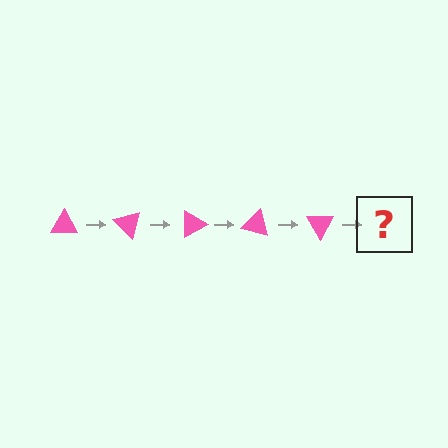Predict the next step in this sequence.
The next step is a pink triangle rotated 225 degrees.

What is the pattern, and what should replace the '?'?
The pattern is that the triangle rotates 45 degrees each step. The '?' should be a pink triangle rotated 225 degrees.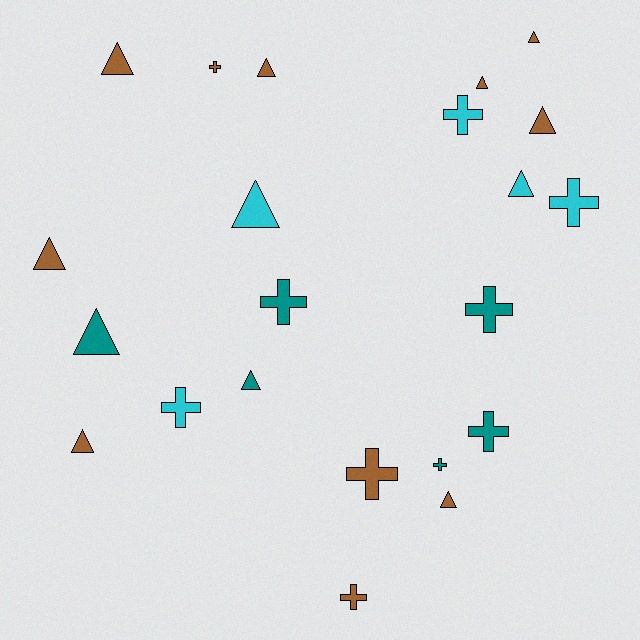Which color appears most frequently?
Brown, with 11 objects.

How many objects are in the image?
There are 22 objects.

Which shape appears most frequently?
Triangle, with 12 objects.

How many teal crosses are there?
There are 4 teal crosses.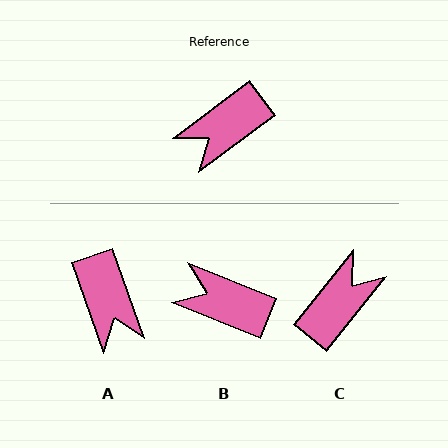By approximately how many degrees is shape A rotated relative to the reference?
Approximately 73 degrees counter-clockwise.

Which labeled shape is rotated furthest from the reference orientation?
C, about 165 degrees away.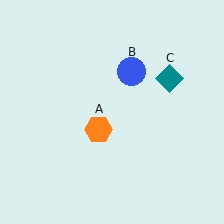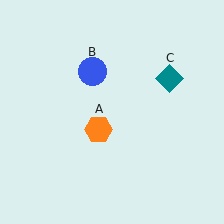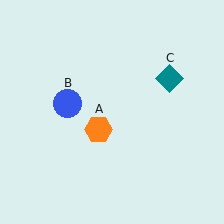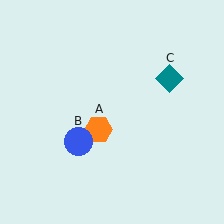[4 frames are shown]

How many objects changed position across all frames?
1 object changed position: blue circle (object B).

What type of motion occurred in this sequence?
The blue circle (object B) rotated counterclockwise around the center of the scene.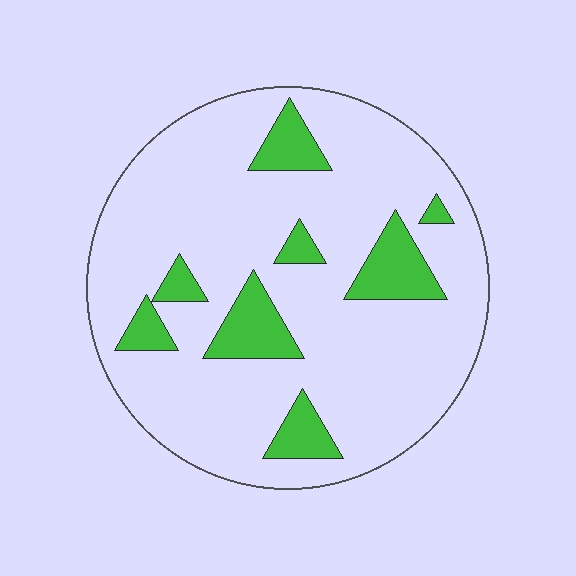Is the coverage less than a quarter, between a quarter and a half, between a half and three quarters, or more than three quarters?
Less than a quarter.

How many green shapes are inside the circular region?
8.